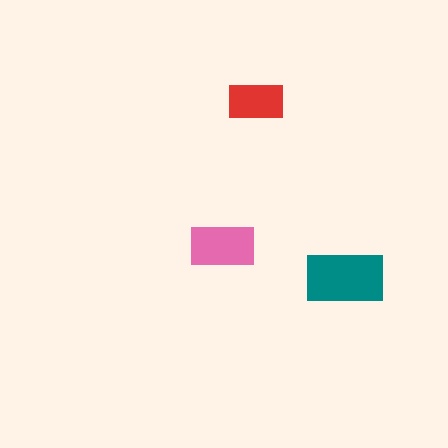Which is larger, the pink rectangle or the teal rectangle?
The teal one.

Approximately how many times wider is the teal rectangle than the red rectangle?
About 1.5 times wider.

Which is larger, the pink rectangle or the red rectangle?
The pink one.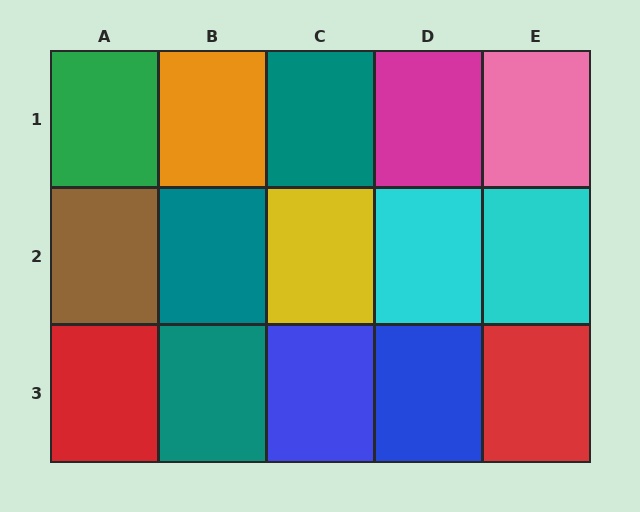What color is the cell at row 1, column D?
Magenta.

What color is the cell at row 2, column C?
Yellow.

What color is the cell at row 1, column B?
Orange.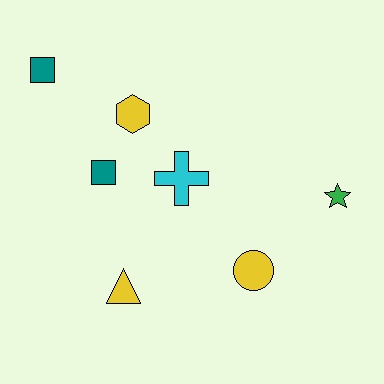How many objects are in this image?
There are 7 objects.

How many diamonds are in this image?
There are no diamonds.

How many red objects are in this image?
There are no red objects.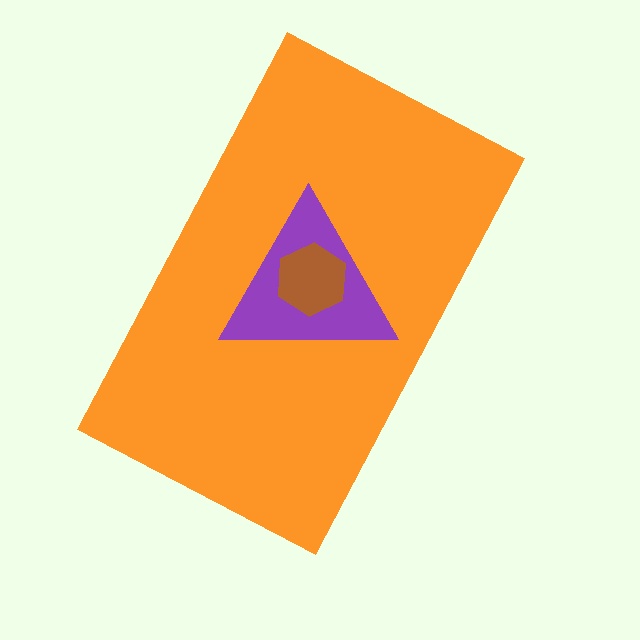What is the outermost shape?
The orange rectangle.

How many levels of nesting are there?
3.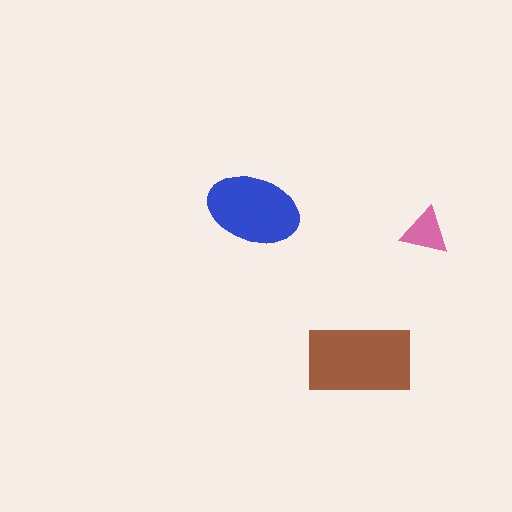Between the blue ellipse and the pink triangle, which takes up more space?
The blue ellipse.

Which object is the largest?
The brown rectangle.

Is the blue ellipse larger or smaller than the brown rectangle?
Smaller.